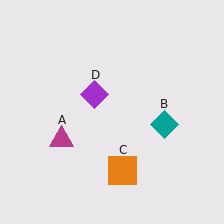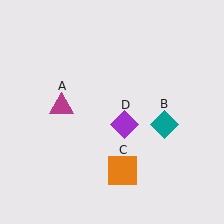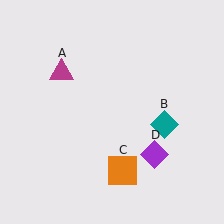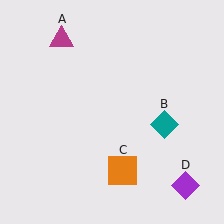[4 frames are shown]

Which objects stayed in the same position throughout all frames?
Teal diamond (object B) and orange square (object C) remained stationary.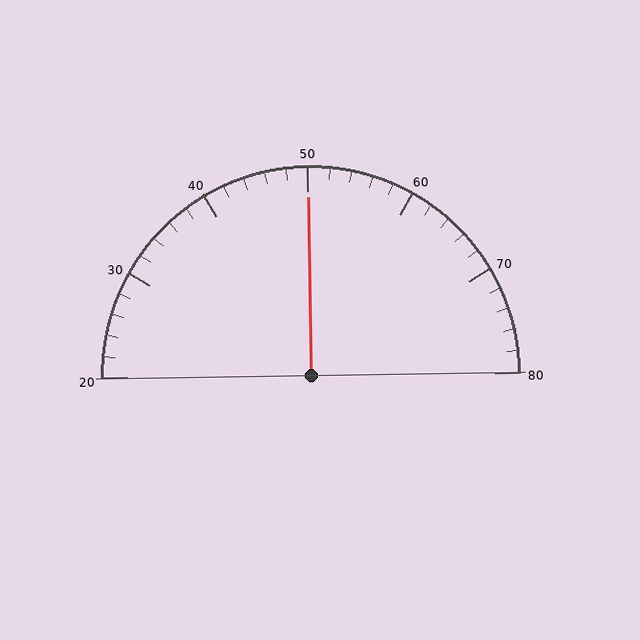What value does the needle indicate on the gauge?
The needle indicates approximately 50.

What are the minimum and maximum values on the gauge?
The gauge ranges from 20 to 80.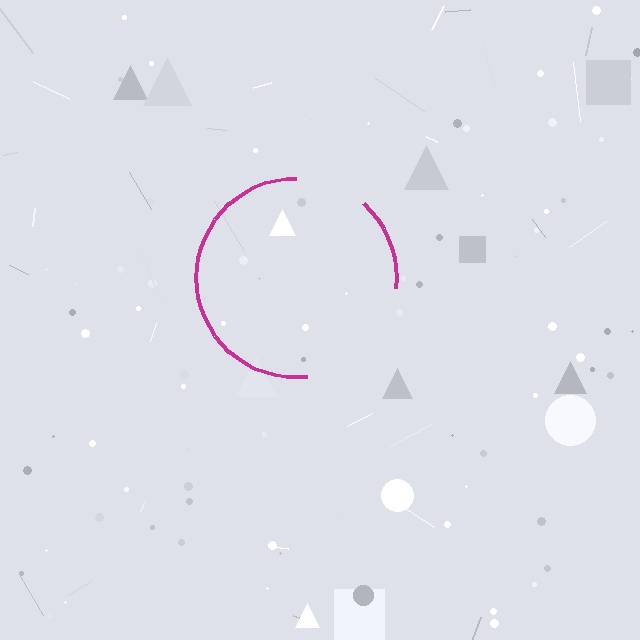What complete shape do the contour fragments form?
The contour fragments form a circle.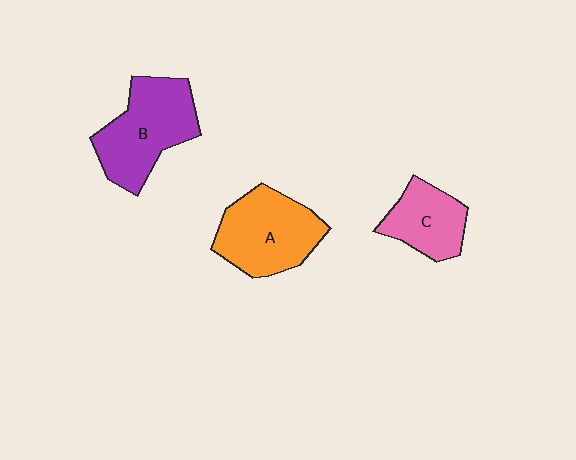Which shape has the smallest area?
Shape C (pink).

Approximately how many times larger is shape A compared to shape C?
Approximately 1.5 times.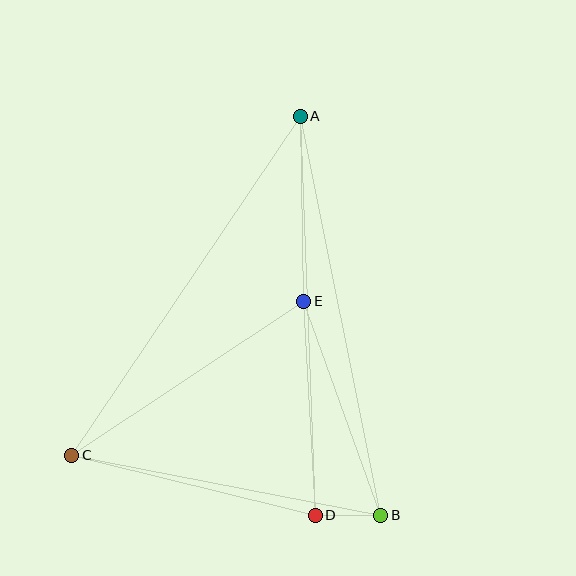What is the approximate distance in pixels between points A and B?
The distance between A and B is approximately 407 pixels.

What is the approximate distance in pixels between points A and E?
The distance between A and E is approximately 185 pixels.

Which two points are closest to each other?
Points B and D are closest to each other.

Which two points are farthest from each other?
Points A and C are farthest from each other.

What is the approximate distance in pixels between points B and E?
The distance between B and E is approximately 227 pixels.